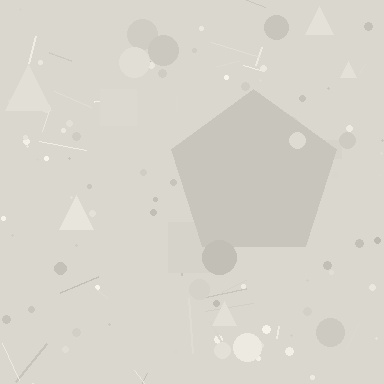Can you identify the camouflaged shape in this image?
The camouflaged shape is a pentagon.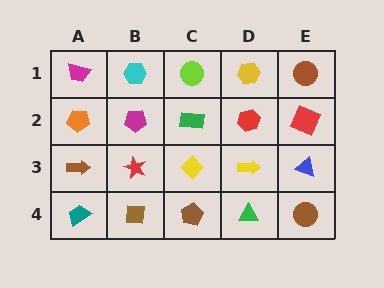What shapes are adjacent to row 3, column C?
A green rectangle (row 2, column C), a brown pentagon (row 4, column C), a red star (row 3, column B), a yellow arrow (row 3, column D).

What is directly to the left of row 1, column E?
A yellow hexagon.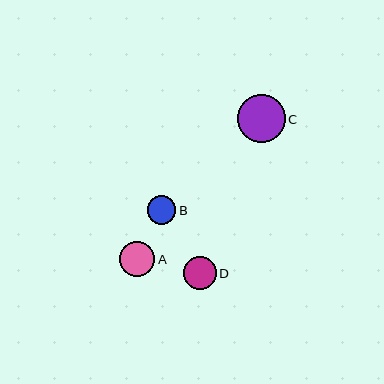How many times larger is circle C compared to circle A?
Circle C is approximately 1.4 times the size of circle A.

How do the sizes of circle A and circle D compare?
Circle A and circle D are approximately the same size.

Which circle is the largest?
Circle C is the largest with a size of approximately 47 pixels.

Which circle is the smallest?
Circle B is the smallest with a size of approximately 28 pixels.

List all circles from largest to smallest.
From largest to smallest: C, A, D, B.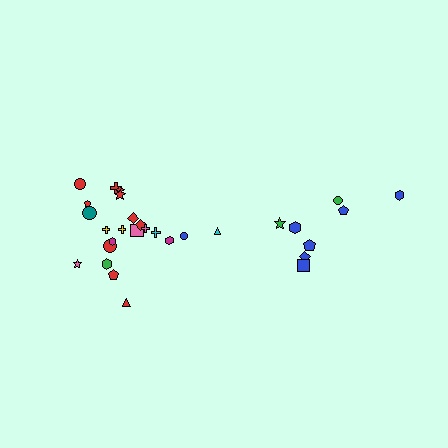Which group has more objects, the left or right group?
The left group.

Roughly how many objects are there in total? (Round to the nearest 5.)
Roughly 30 objects in total.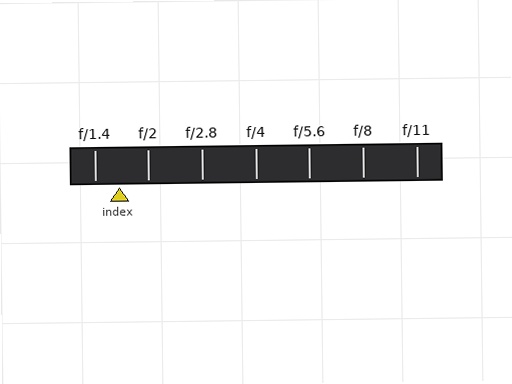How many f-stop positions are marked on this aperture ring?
There are 7 f-stop positions marked.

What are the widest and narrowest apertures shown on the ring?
The widest aperture shown is f/1.4 and the narrowest is f/11.